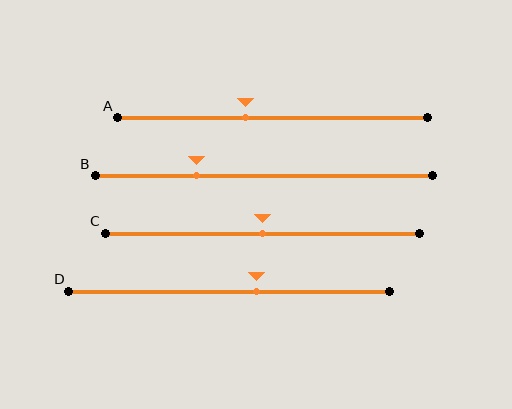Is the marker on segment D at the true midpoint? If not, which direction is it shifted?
No, the marker on segment D is shifted to the right by about 8% of the segment length.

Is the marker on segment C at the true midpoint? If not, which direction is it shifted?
Yes, the marker on segment C is at the true midpoint.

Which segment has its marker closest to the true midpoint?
Segment C has its marker closest to the true midpoint.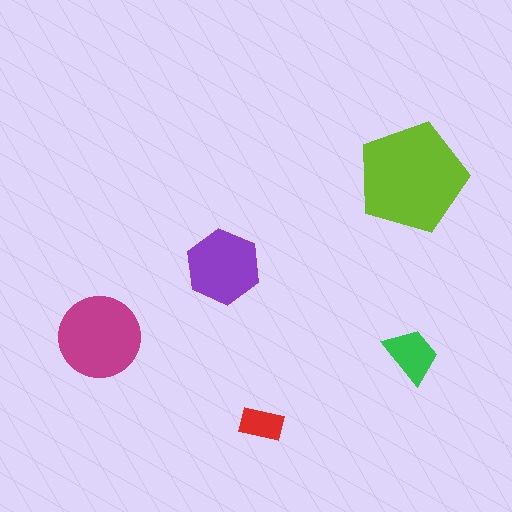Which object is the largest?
The lime pentagon.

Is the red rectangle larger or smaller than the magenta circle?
Smaller.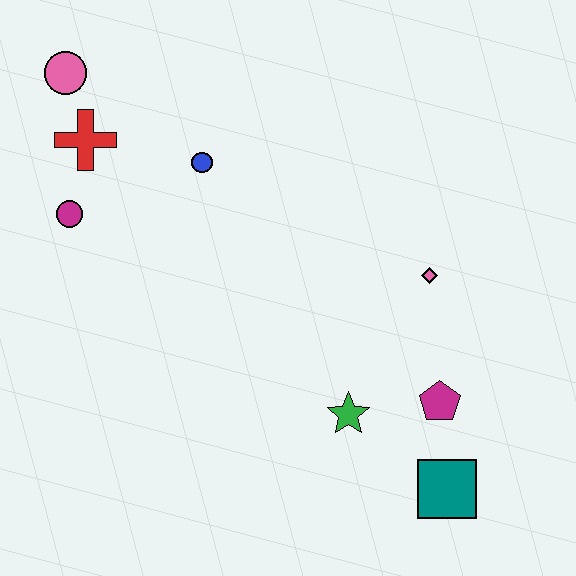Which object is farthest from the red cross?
The teal square is farthest from the red cross.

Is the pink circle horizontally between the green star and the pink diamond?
No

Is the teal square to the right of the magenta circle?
Yes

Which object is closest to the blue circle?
The red cross is closest to the blue circle.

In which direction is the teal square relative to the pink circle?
The teal square is below the pink circle.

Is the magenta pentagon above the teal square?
Yes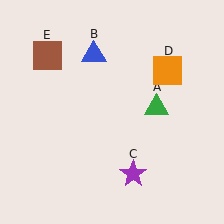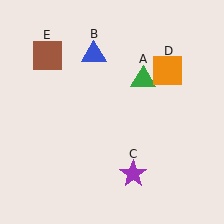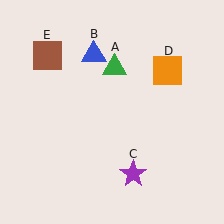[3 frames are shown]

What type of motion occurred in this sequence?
The green triangle (object A) rotated counterclockwise around the center of the scene.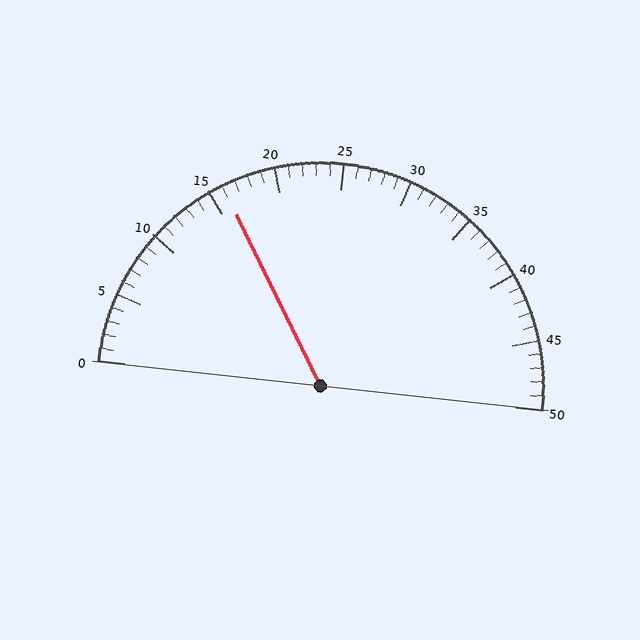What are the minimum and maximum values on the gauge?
The gauge ranges from 0 to 50.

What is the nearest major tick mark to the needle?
The nearest major tick mark is 15.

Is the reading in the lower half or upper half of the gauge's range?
The reading is in the lower half of the range (0 to 50).